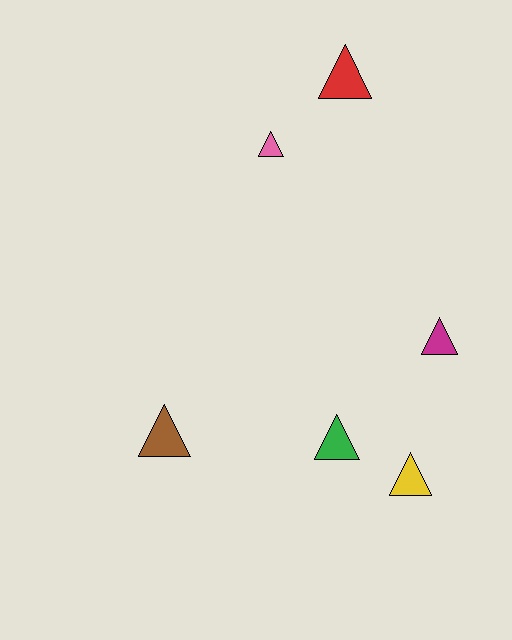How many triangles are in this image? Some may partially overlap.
There are 6 triangles.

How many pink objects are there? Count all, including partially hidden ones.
There is 1 pink object.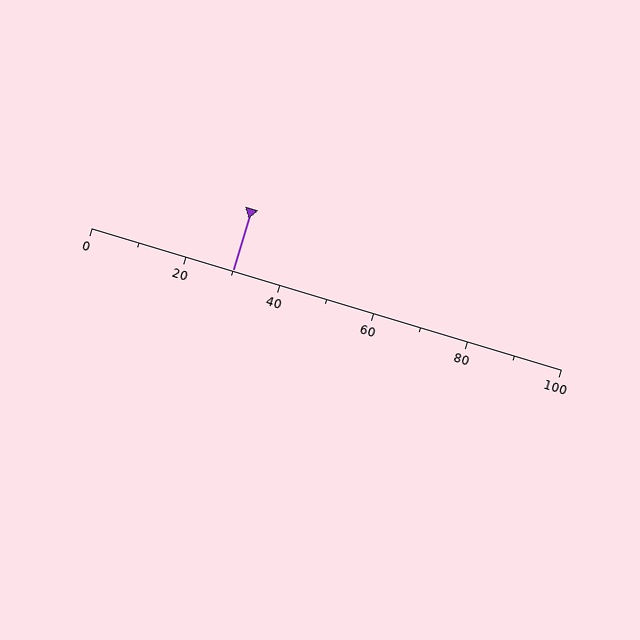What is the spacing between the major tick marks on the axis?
The major ticks are spaced 20 apart.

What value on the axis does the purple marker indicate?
The marker indicates approximately 30.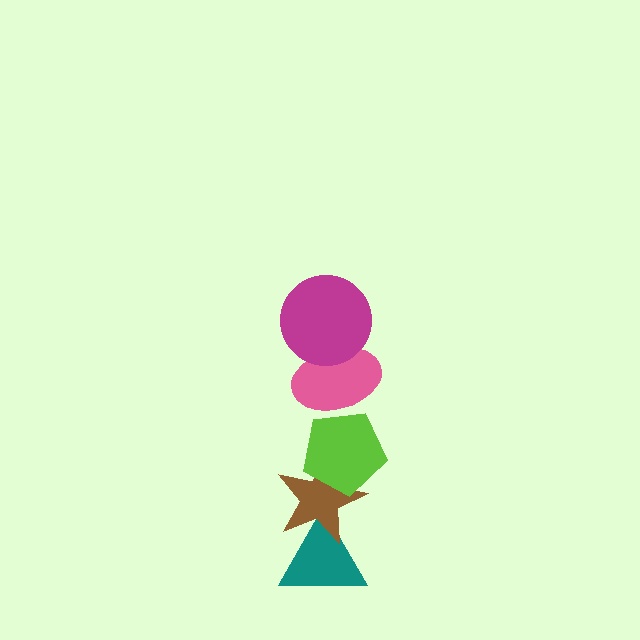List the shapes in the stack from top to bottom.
From top to bottom: the magenta circle, the pink ellipse, the lime pentagon, the brown star, the teal triangle.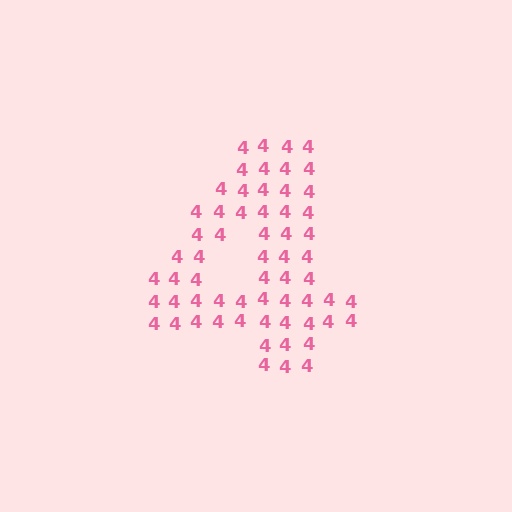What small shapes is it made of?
It is made of small digit 4's.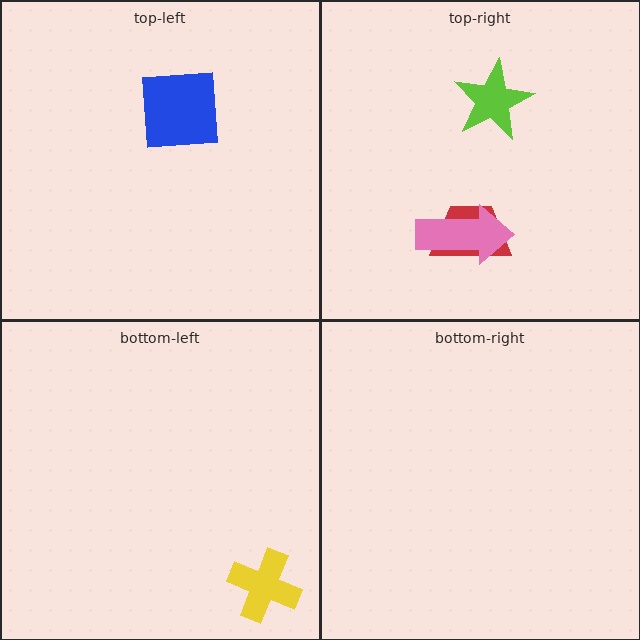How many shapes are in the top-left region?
1.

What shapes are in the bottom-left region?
The yellow cross.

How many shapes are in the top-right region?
3.